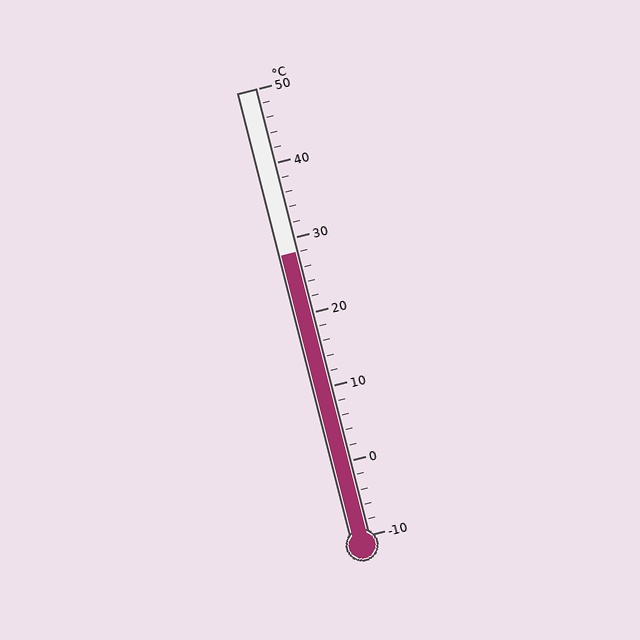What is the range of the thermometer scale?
The thermometer scale ranges from -10°C to 50°C.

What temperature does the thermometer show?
The thermometer shows approximately 28°C.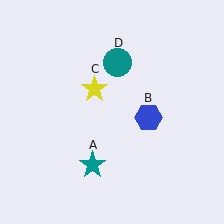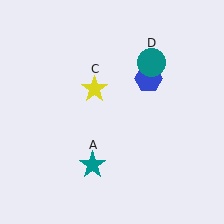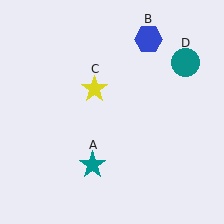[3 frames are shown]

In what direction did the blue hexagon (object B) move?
The blue hexagon (object B) moved up.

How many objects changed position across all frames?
2 objects changed position: blue hexagon (object B), teal circle (object D).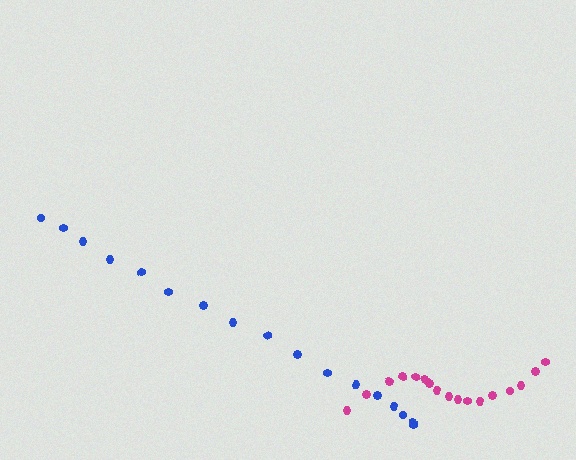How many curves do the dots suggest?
There are 2 distinct paths.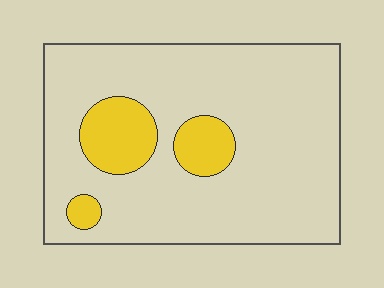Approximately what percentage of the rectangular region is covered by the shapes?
Approximately 15%.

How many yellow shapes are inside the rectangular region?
3.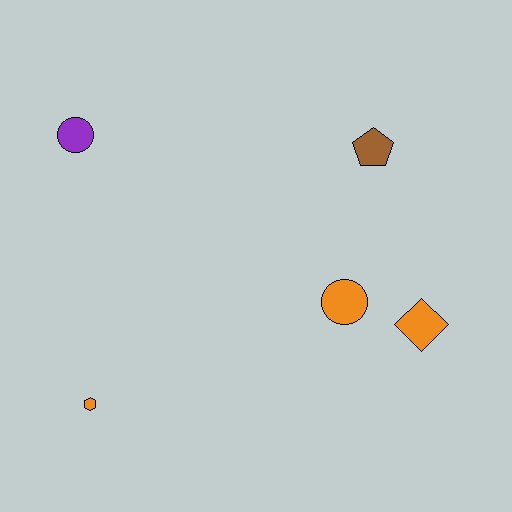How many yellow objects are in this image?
There are no yellow objects.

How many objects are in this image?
There are 5 objects.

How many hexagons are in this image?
There is 1 hexagon.